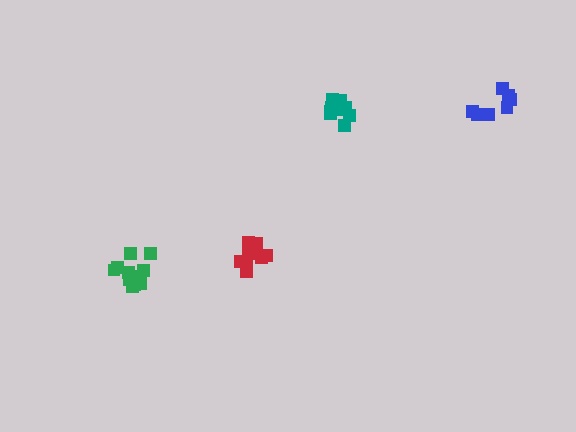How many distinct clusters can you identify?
There are 4 distinct clusters.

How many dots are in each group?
Group 1: 11 dots, Group 2: 11 dots, Group 3: 11 dots, Group 4: 9 dots (42 total).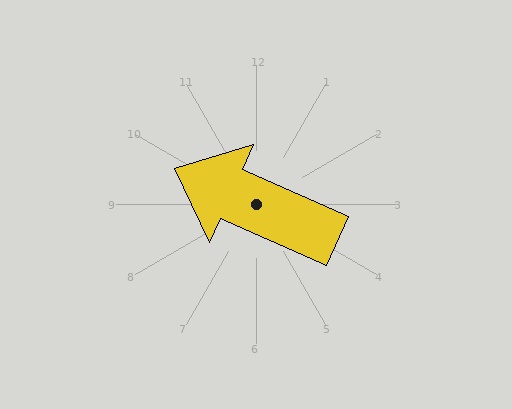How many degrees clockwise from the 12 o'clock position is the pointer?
Approximately 294 degrees.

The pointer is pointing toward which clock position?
Roughly 10 o'clock.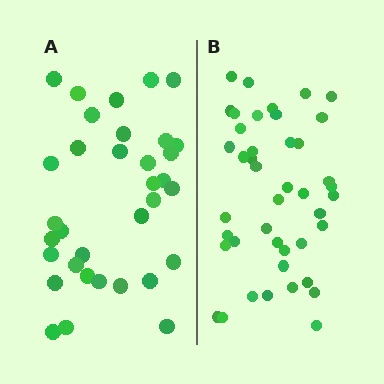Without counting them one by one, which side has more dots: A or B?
Region B (the right region) has more dots.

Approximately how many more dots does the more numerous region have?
Region B has roughly 8 or so more dots than region A.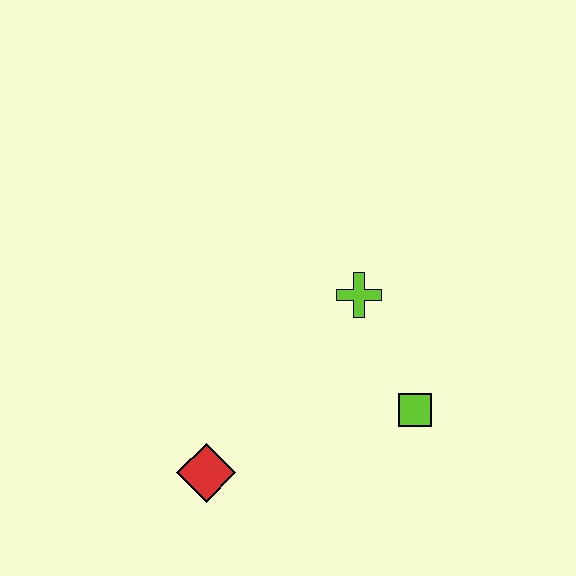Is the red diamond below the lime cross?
Yes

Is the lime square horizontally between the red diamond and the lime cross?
No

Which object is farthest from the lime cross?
The red diamond is farthest from the lime cross.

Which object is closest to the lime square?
The lime cross is closest to the lime square.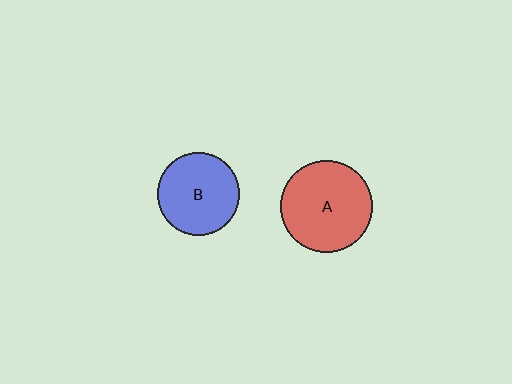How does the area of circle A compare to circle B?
Approximately 1.2 times.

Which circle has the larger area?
Circle A (red).